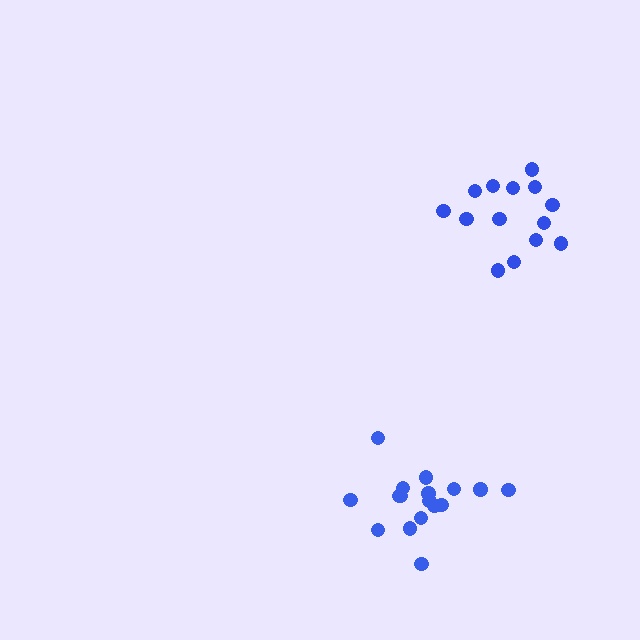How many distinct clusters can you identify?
There are 2 distinct clusters.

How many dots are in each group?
Group 1: 14 dots, Group 2: 17 dots (31 total).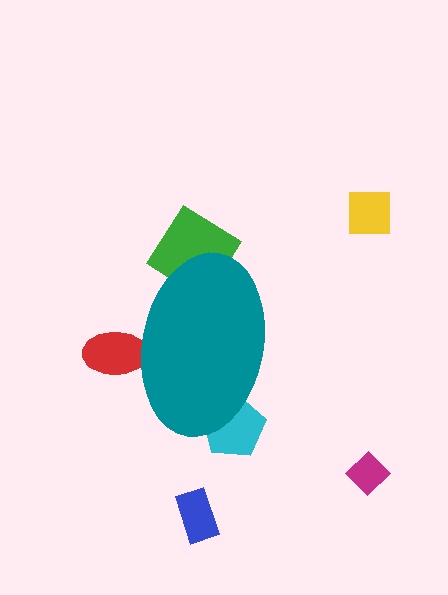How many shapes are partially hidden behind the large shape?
3 shapes are partially hidden.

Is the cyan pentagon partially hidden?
Yes, the cyan pentagon is partially hidden behind the teal ellipse.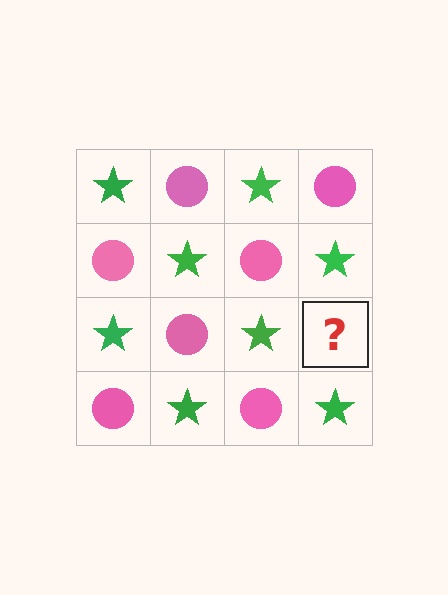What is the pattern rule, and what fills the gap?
The rule is that it alternates green star and pink circle in a checkerboard pattern. The gap should be filled with a pink circle.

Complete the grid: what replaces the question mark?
The question mark should be replaced with a pink circle.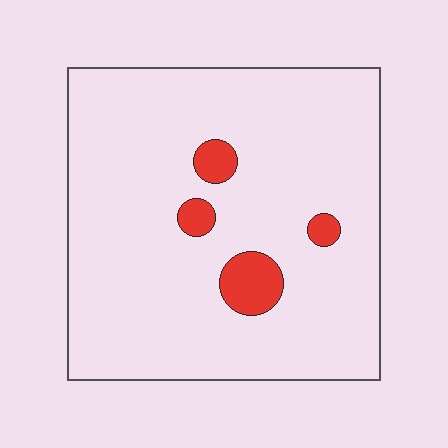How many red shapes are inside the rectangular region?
4.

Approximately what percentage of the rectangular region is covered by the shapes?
Approximately 5%.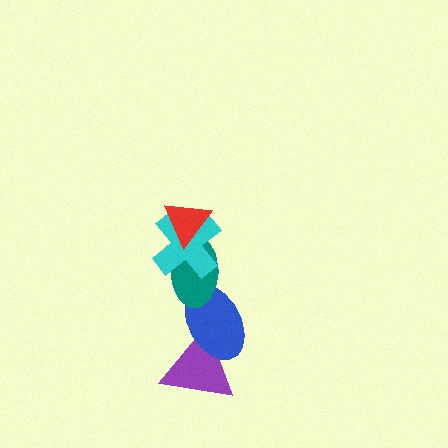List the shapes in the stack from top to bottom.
From top to bottom: the red triangle, the cyan cross, the teal ellipse, the blue ellipse, the purple triangle.